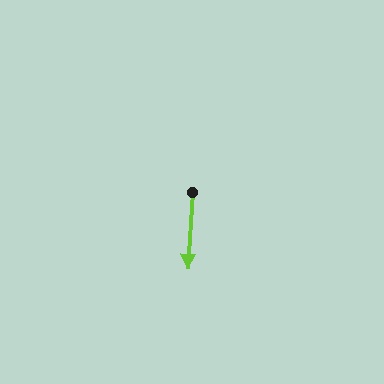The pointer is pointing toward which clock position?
Roughly 6 o'clock.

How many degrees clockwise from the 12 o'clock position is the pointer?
Approximately 183 degrees.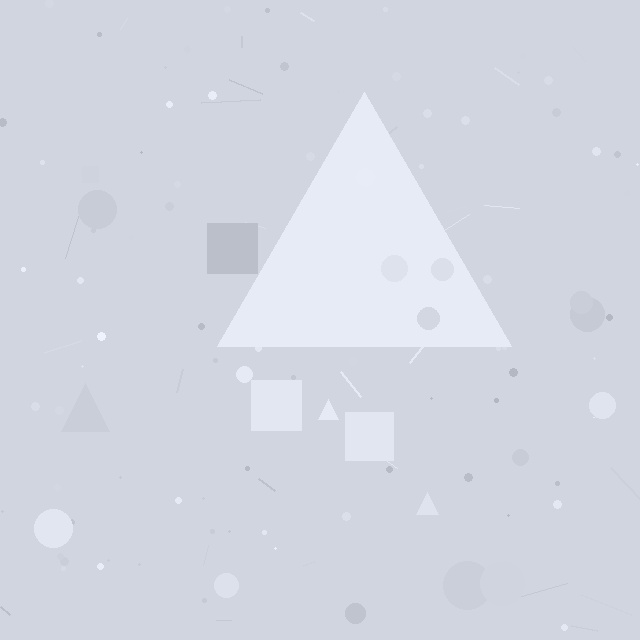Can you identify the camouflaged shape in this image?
The camouflaged shape is a triangle.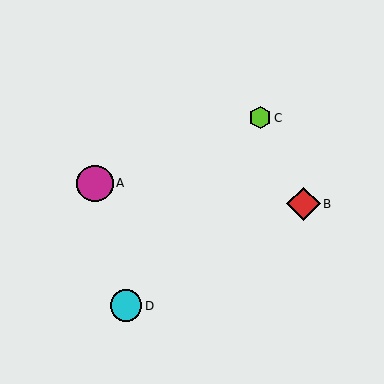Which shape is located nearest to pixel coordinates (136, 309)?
The cyan circle (labeled D) at (126, 306) is nearest to that location.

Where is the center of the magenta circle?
The center of the magenta circle is at (95, 183).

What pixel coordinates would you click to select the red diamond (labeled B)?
Click at (303, 204) to select the red diamond B.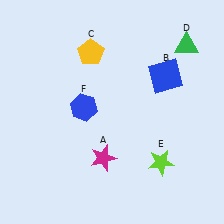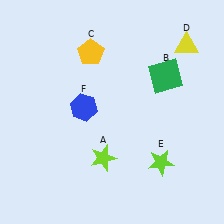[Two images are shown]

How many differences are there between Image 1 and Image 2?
There are 3 differences between the two images.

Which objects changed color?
A changed from magenta to lime. B changed from blue to green. D changed from green to yellow.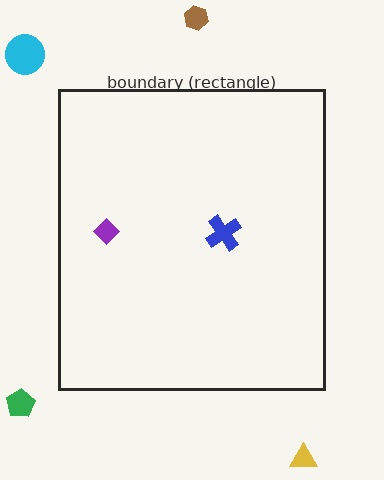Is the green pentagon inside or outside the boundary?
Outside.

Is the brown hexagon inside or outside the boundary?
Outside.